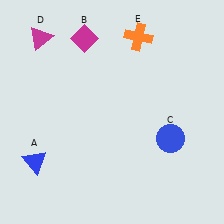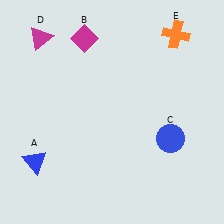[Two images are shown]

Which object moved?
The orange cross (E) moved right.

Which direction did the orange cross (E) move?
The orange cross (E) moved right.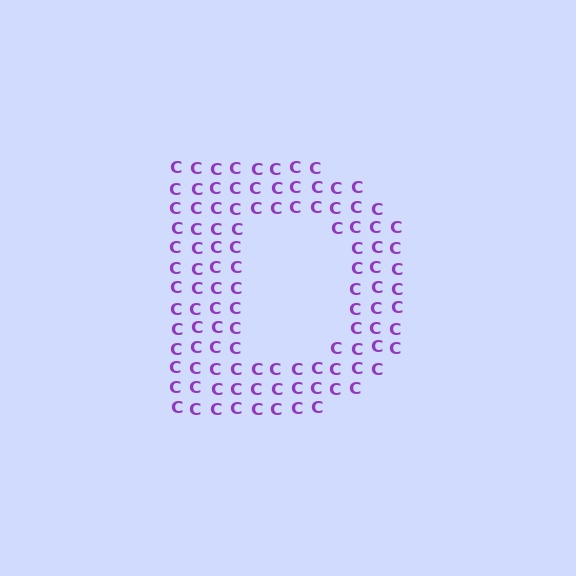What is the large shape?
The large shape is the letter D.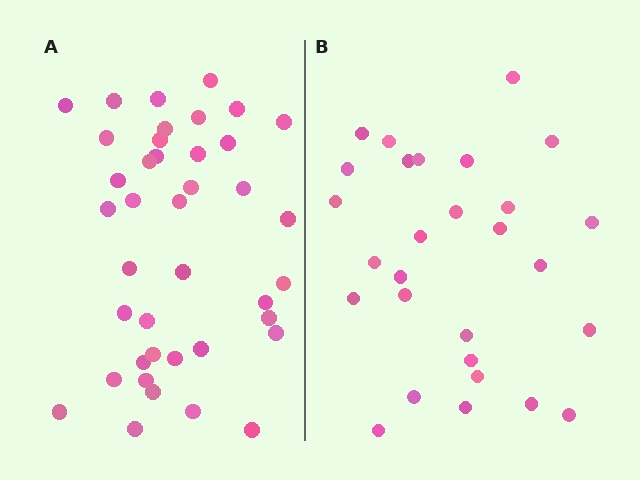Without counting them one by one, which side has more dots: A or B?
Region A (the left region) has more dots.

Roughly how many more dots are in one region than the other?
Region A has roughly 12 or so more dots than region B.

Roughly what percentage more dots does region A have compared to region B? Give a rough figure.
About 45% more.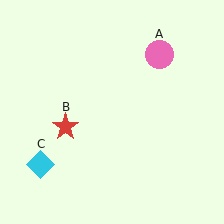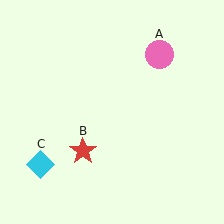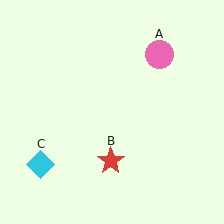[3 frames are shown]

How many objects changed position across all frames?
1 object changed position: red star (object B).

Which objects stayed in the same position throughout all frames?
Pink circle (object A) and cyan diamond (object C) remained stationary.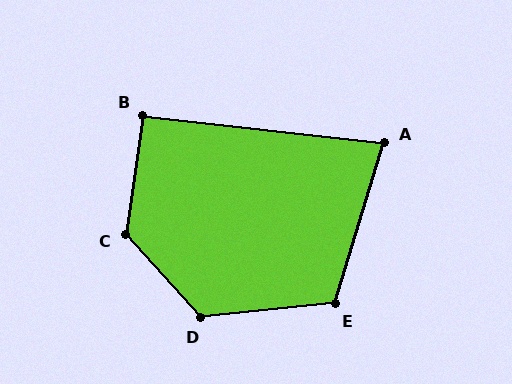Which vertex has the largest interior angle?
C, at approximately 130 degrees.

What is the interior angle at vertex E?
Approximately 113 degrees (obtuse).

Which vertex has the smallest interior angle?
A, at approximately 80 degrees.